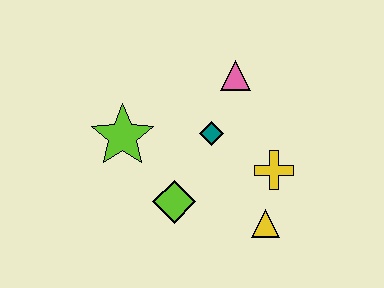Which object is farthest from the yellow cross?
The lime star is farthest from the yellow cross.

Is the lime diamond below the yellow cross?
Yes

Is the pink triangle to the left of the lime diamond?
No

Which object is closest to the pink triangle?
The teal diamond is closest to the pink triangle.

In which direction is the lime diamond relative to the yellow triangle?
The lime diamond is to the left of the yellow triangle.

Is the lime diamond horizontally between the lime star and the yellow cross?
Yes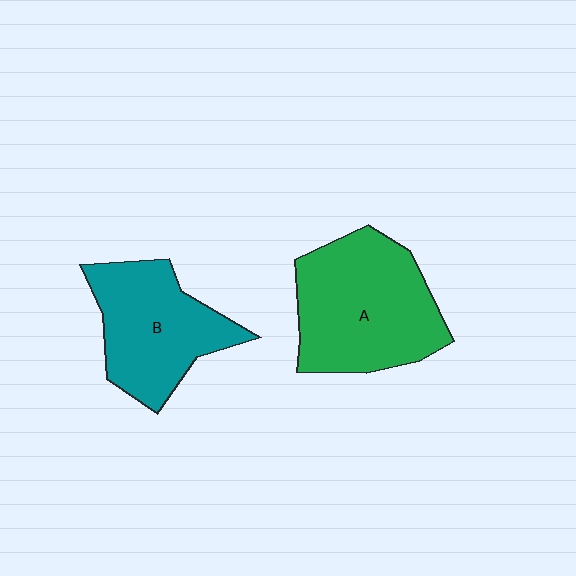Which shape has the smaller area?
Shape B (teal).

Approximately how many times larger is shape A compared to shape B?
Approximately 1.2 times.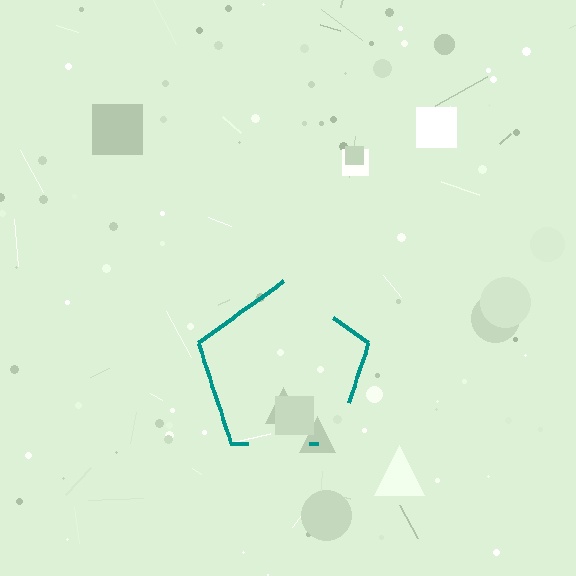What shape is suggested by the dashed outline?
The dashed outline suggests a pentagon.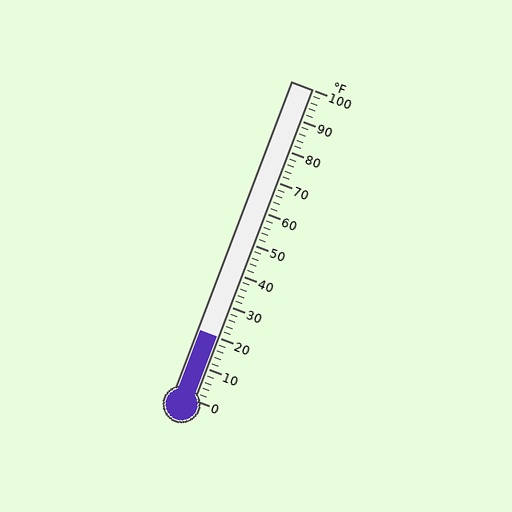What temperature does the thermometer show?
The thermometer shows approximately 20°F.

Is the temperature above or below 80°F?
The temperature is below 80°F.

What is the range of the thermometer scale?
The thermometer scale ranges from 0°F to 100°F.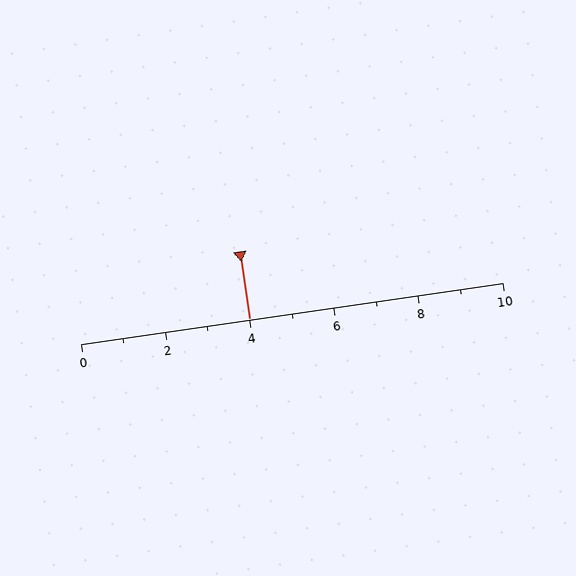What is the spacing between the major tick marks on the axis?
The major ticks are spaced 2 apart.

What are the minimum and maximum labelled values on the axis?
The axis runs from 0 to 10.